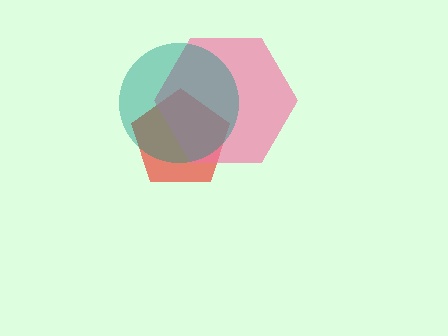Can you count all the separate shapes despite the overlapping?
Yes, there are 3 separate shapes.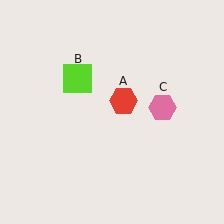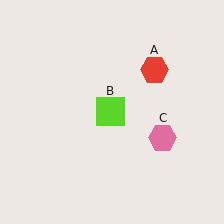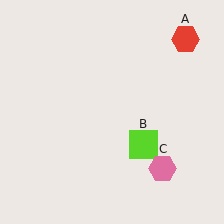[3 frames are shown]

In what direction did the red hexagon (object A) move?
The red hexagon (object A) moved up and to the right.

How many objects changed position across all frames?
3 objects changed position: red hexagon (object A), lime square (object B), pink hexagon (object C).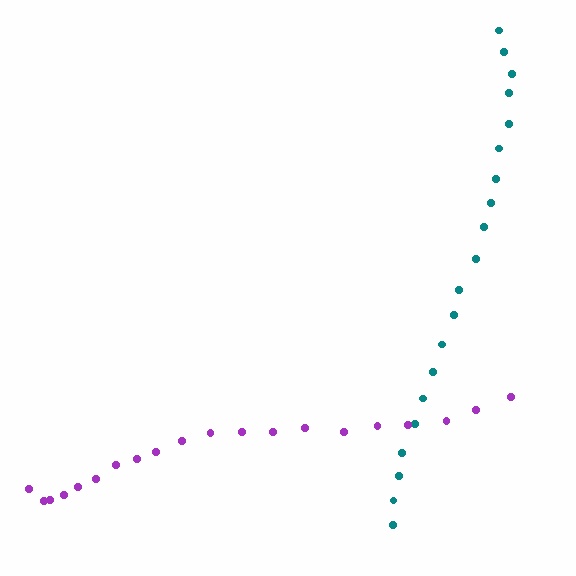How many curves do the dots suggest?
There are 2 distinct paths.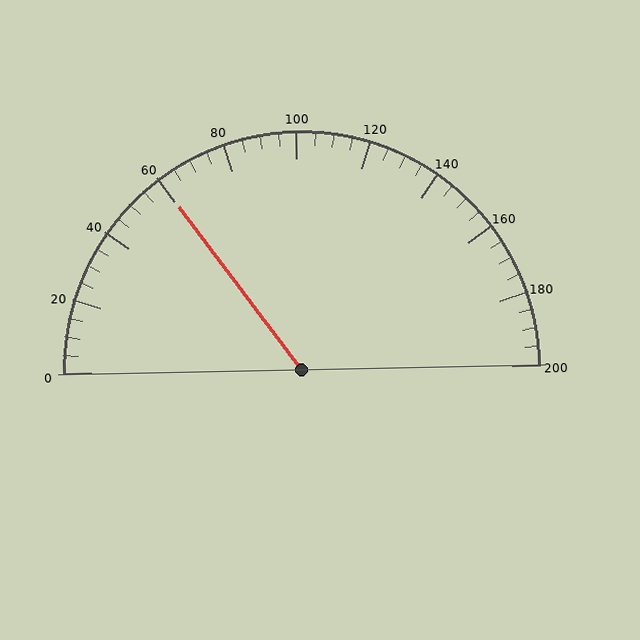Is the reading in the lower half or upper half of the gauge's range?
The reading is in the lower half of the range (0 to 200).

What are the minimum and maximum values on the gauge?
The gauge ranges from 0 to 200.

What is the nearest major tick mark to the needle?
The nearest major tick mark is 60.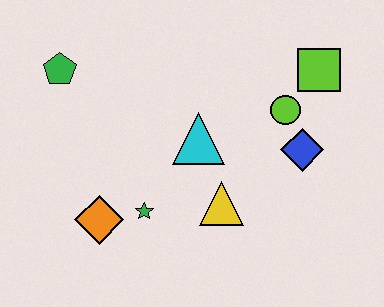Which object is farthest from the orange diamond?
The lime square is farthest from the orange diamond.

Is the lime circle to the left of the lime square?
Yes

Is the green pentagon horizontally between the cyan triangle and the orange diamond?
No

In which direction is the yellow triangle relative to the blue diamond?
The yellow triangle is to the left of the blue diamond.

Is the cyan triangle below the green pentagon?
Yes